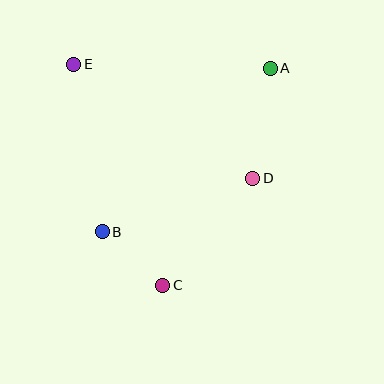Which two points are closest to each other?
Points B and C are closest to each other.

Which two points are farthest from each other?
Points A and C are farthest from each other.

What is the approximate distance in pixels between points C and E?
The distance between C and E is approximately 238 pixels.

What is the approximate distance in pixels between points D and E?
The distance between D and E is approximately 213 pixels.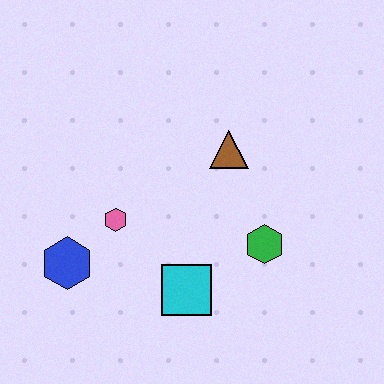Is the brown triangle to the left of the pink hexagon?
No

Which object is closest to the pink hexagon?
The blue hexagon is closest to the pink hexagon.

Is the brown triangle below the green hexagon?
No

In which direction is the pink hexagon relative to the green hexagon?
The pink hexagon is to the left of the green hexagon.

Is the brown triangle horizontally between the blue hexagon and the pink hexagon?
No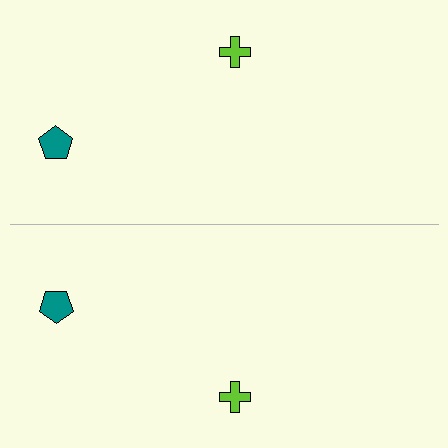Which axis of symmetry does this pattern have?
The pattern has a horizontal axis of symmetry running through the center of the image.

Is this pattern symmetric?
Yes, this pattern has bilateral (reflection) symmetry.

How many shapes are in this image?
There are 4 shapes in this image.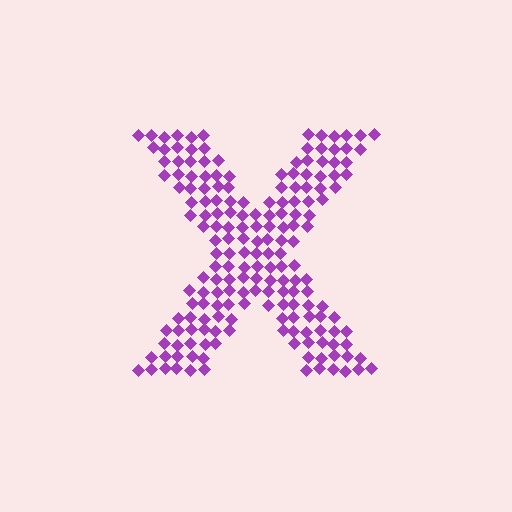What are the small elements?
The small elements are diamonds.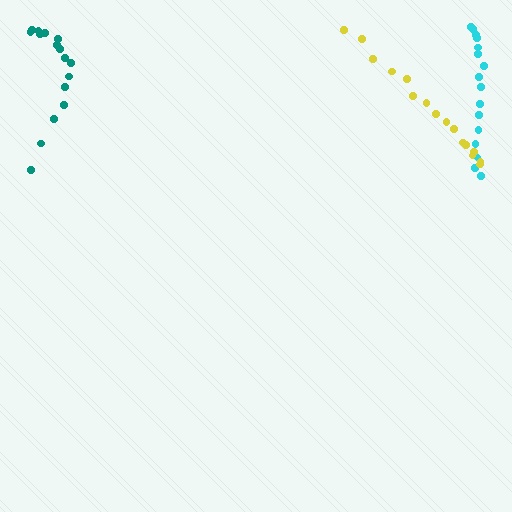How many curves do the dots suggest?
There are 3 distinct paths.